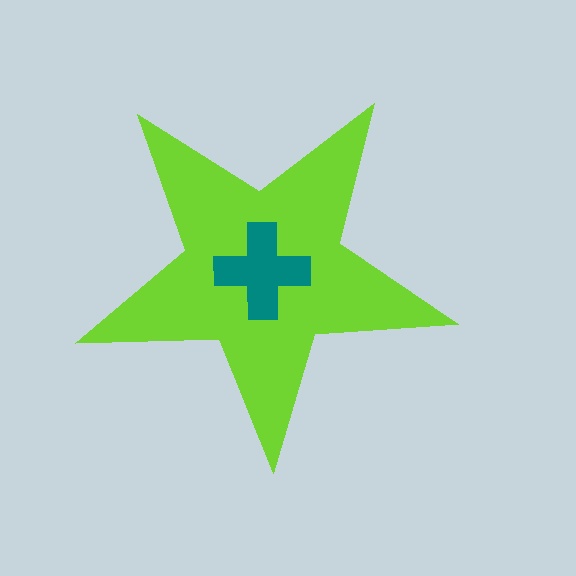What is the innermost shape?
The teal cross.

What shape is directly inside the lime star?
The teal cross.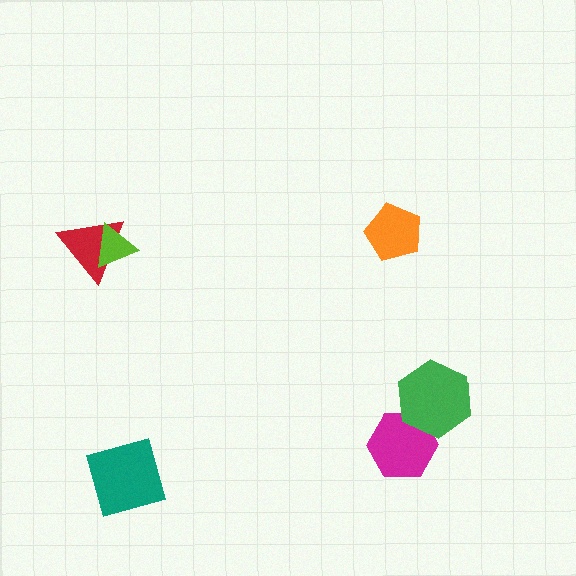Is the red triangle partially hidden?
Yes, it is partially covered by another shape.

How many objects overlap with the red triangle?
1 object overlaps with the red triangle.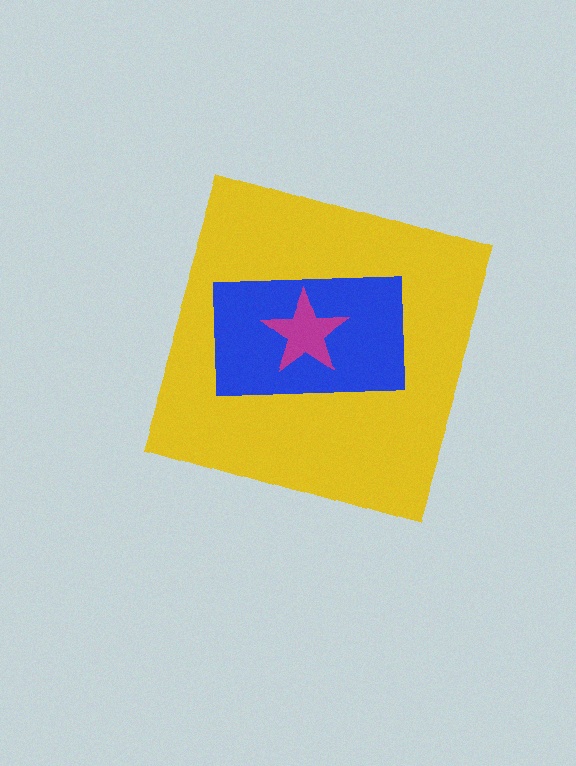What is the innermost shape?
The magenta star.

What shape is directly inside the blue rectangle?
The magenta star.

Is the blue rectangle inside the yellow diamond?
Yes.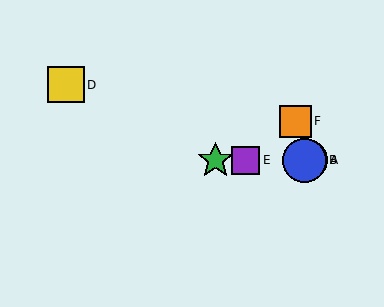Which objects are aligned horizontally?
Objects A, B, C, E are aligned horizontally.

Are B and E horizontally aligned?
Yes, both are at y≈160.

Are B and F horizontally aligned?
No, B is at y≈160 and F is at y≈121.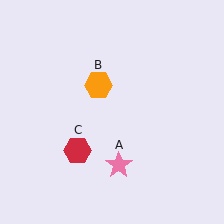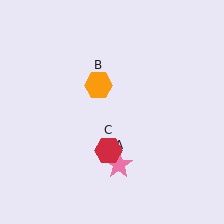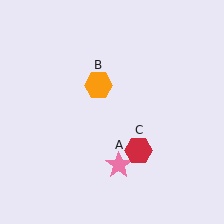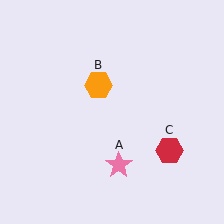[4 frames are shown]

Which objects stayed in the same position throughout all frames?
Pink star (object A) and orange hexagon (object B) remained stationary.